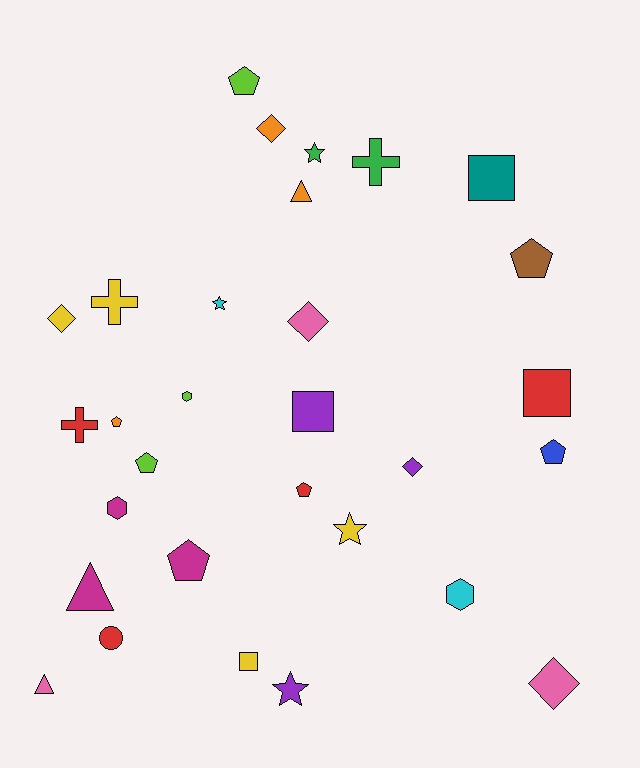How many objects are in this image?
There are 30 objects.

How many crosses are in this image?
There are 3 crosses.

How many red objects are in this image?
There are 4 red objects.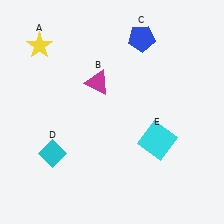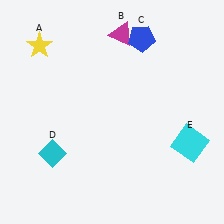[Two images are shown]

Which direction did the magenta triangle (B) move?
The magenta triangle (B) moved up.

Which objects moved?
The objects that moved are: the magenta triangle (B), the cyan square (E).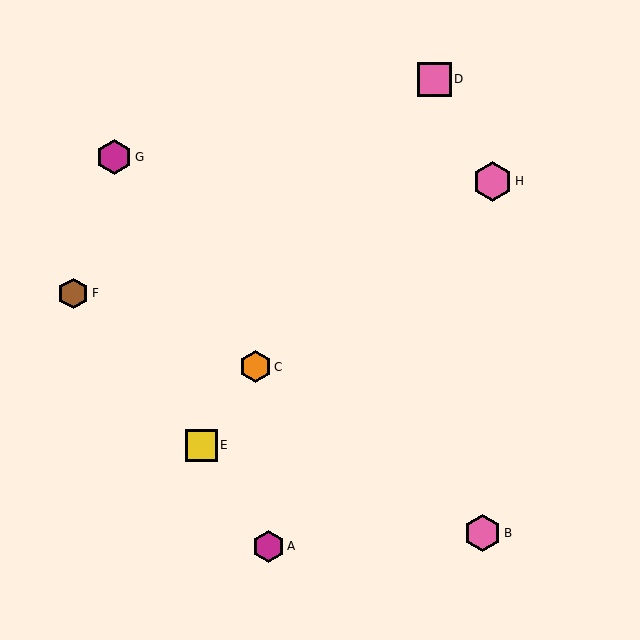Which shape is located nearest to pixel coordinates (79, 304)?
The brown hexagon (labeled F) at (73, 293) is nearest to that location.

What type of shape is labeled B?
Shape B is a pink hexagon.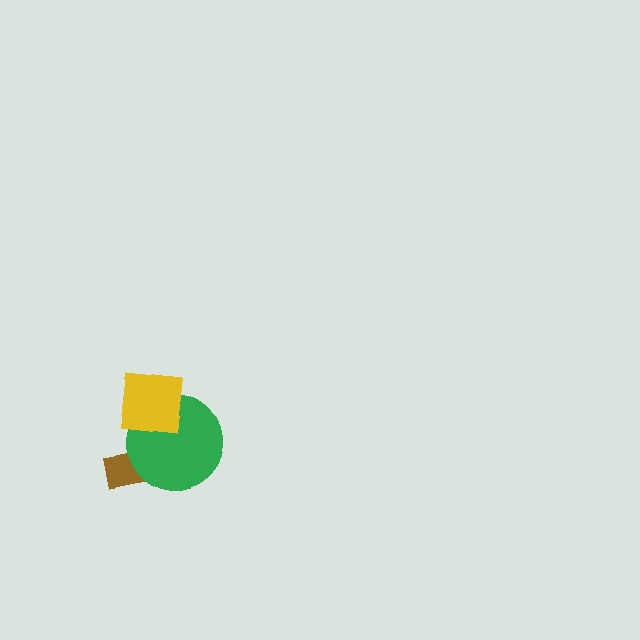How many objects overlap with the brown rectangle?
1 object overlaps with the brown rectangle.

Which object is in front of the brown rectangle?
The green circle is in front of the brown rectangle.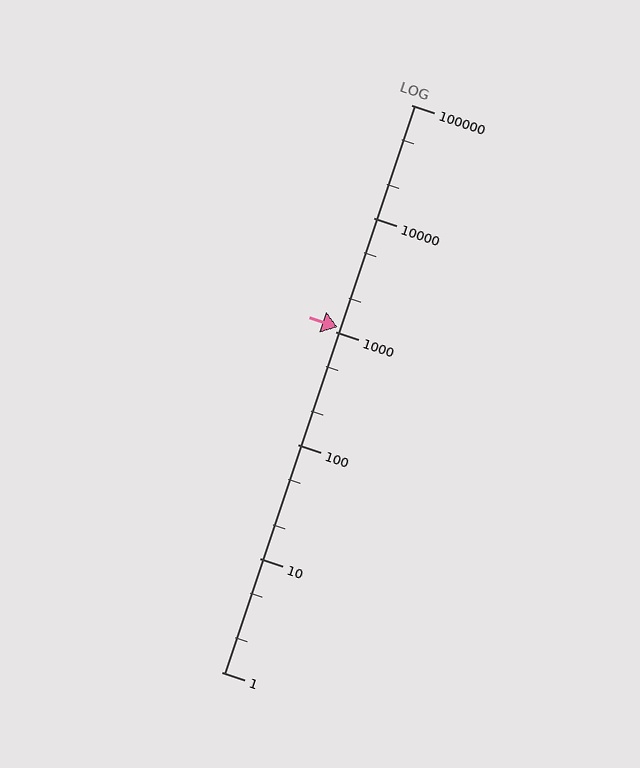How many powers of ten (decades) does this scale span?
The scale spans 5 decades, from 1 to 100000.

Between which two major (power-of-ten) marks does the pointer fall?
The pointer is between 1000 and 10000.